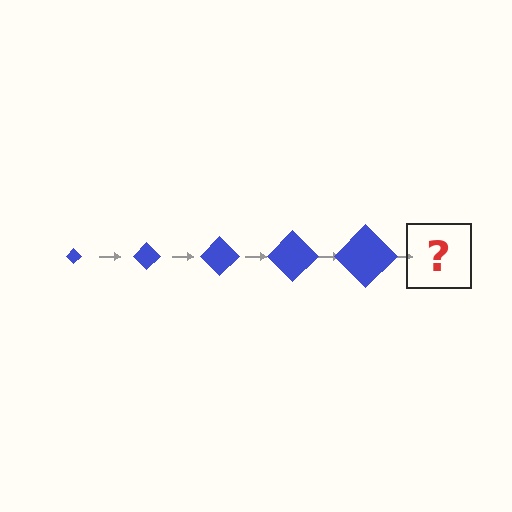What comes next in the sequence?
The next element should be a blue diamond, larger than the previous one.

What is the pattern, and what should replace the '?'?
The pattern is that the diamond gets progressively larger each step. The '?' should be a blue diamond, larger than the previous one.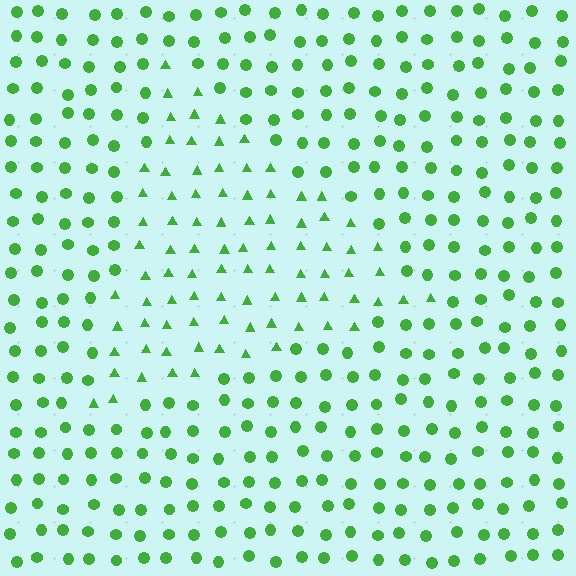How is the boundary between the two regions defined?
The boundary is defined by a change in element shape: triangles inside vs. circles outside. All elements share the same color and spacing.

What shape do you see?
I see a triangle.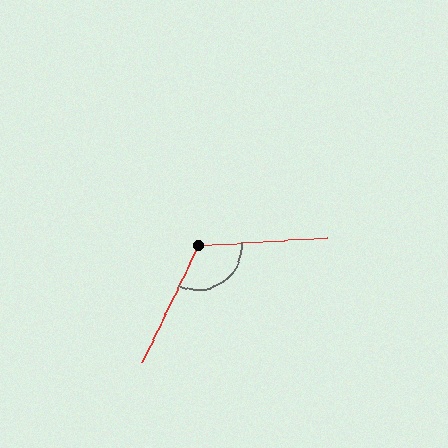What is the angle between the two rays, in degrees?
Approximately 119 degrees.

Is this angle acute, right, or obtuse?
It is obtuse.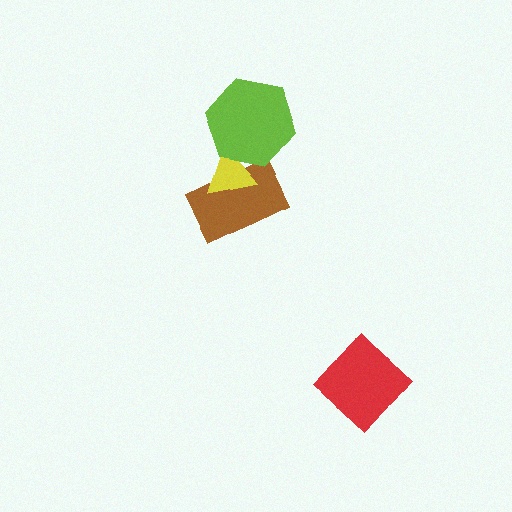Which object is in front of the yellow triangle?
The lime hexagon is in front of the yellow triangle.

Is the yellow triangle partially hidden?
Yes, it is partially covered by another shape.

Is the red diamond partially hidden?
No, no other shape covers it.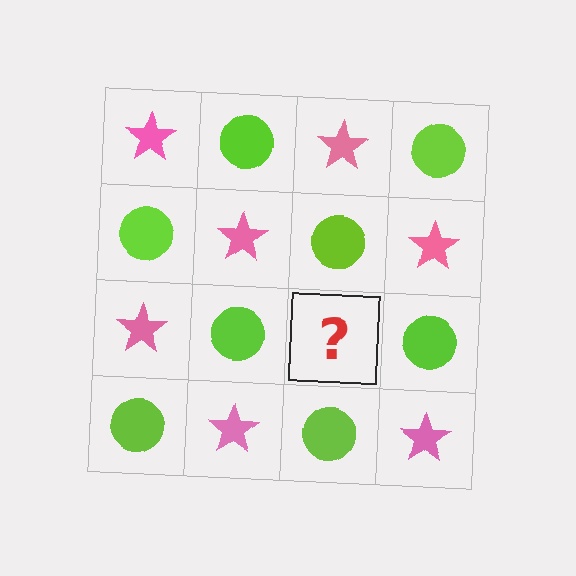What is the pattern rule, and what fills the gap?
The rule is that it alternates pink star and lime circle in a checkerboard pattern. The gap should be filled with a pink star.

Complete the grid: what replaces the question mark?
The question mark should be replaced with a pink star.